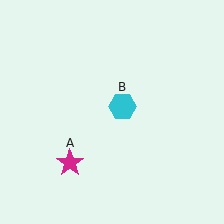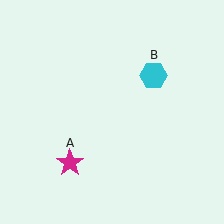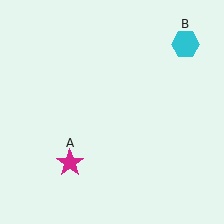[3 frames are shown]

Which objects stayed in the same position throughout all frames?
Magenta star (object A) remained stationary.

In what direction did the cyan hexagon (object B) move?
The cyan hexagon (object B) moved up and to the right.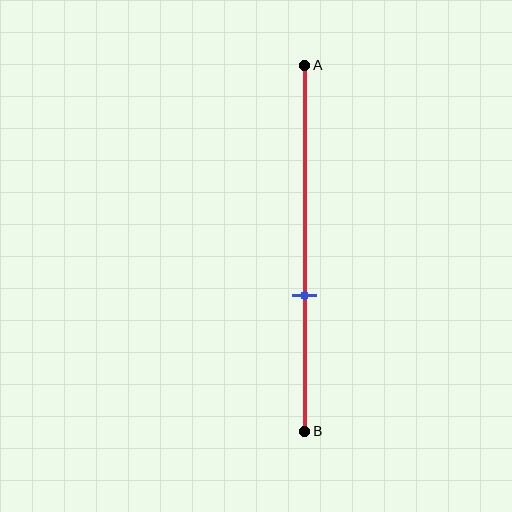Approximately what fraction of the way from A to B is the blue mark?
The blue mark is approximately 65% of the way from A to B.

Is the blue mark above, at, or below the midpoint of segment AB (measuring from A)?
The blue mark is below the midpoint of segment AB.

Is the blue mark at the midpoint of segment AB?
No, the mark is at about 65% from A, not at the 50% midpoint.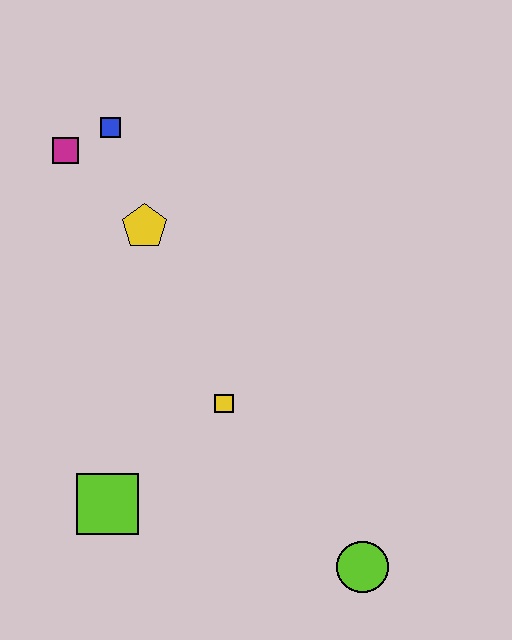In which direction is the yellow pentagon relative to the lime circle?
The yellow pentagon is above the lime circle.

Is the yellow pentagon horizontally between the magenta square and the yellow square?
Yes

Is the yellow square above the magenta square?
No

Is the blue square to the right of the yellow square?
No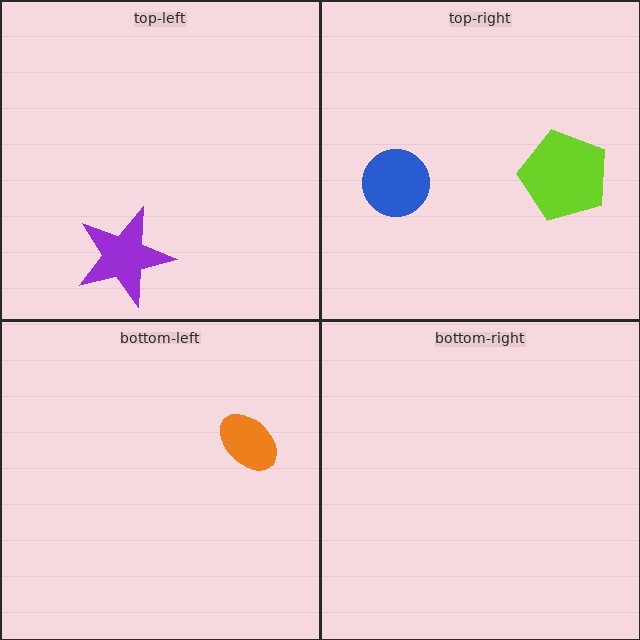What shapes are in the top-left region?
The purple star.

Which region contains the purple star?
The top-left region.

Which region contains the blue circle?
The top-right region.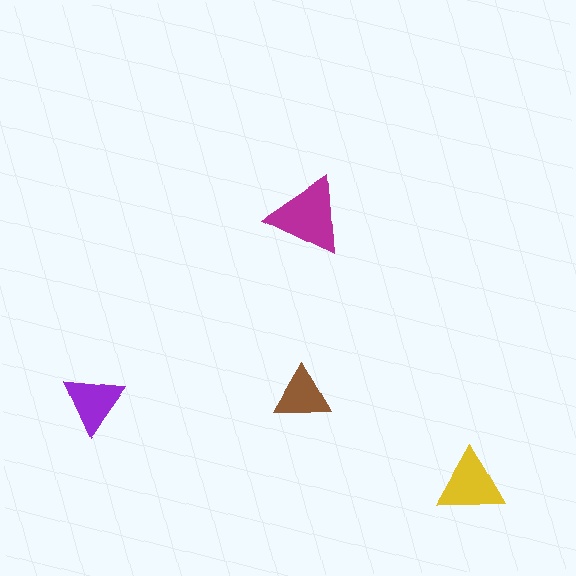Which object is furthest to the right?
The yellow triangle is rightmost.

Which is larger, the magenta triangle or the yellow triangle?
The magenta one.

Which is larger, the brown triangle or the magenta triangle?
The magenta one.